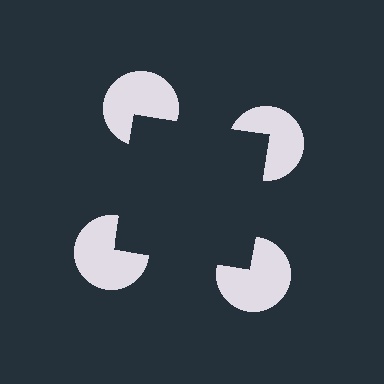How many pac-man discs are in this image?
There are 4 — one at each vertex of the illusory square.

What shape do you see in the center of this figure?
An illusory square — its edges are inferred from the aligned wedge cuts in the pac-man discs, not physically drawn.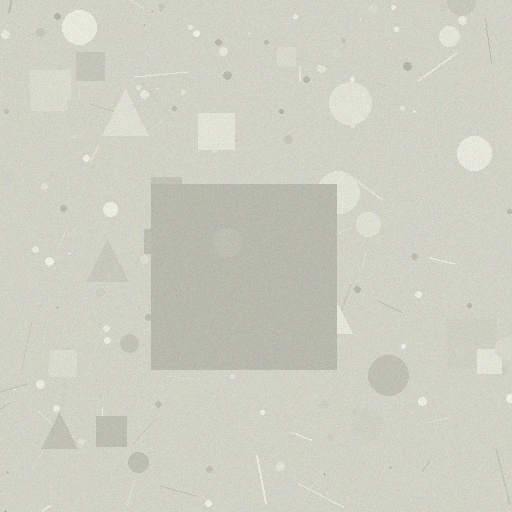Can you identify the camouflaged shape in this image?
The camouflaged shape is a square.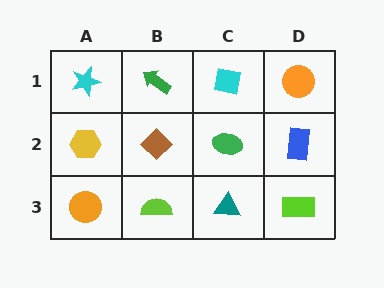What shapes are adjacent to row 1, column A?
A yellow hexagon (row 2, column A), a green arrow (row 1, column B).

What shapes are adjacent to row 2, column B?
A green arrow (row 1, column B), a lime semicircle (row 3, column B), a yellow hexagon (row 2, column A), a green ellipse (row 2, column C).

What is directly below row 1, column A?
A yellow hexagon.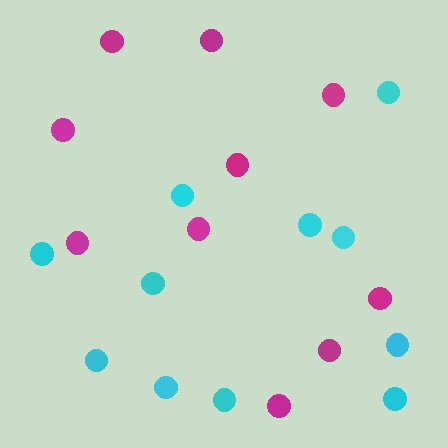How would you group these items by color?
There are 2 groups: one group of magenta circles (10) and one group of cyan circles (11).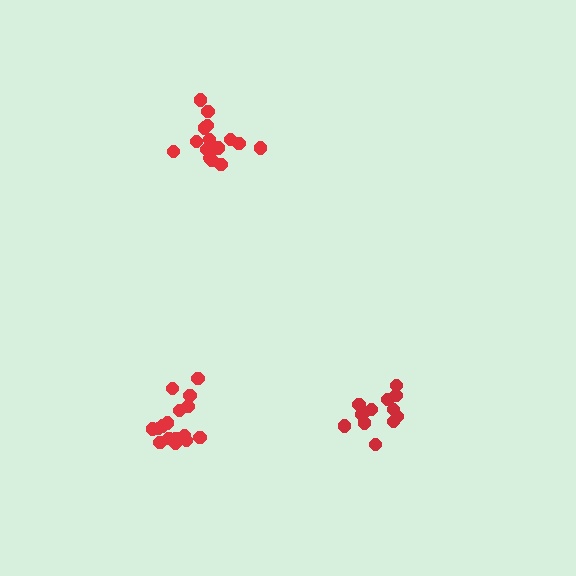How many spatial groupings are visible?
There are 3 spatial groupings.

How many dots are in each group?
Group 1: 15 dots, Group 2: 12 dots, Group 3: 16 dots (43 total).